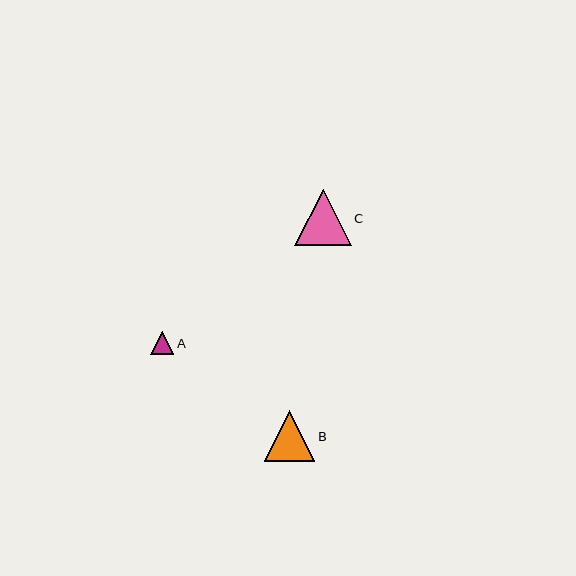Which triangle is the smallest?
Triangle A is the smallest with a size of approximately 23 pixels.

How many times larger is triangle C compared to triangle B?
Triangle C is approximately 1.1 times the size of triangle B.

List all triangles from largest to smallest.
From largest to smallest: C, B, A.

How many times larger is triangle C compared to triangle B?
Triangle C is approximately 1.1 times the size of triangle B.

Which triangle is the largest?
Triangle C is the largest with a size of approximately 56 pixels.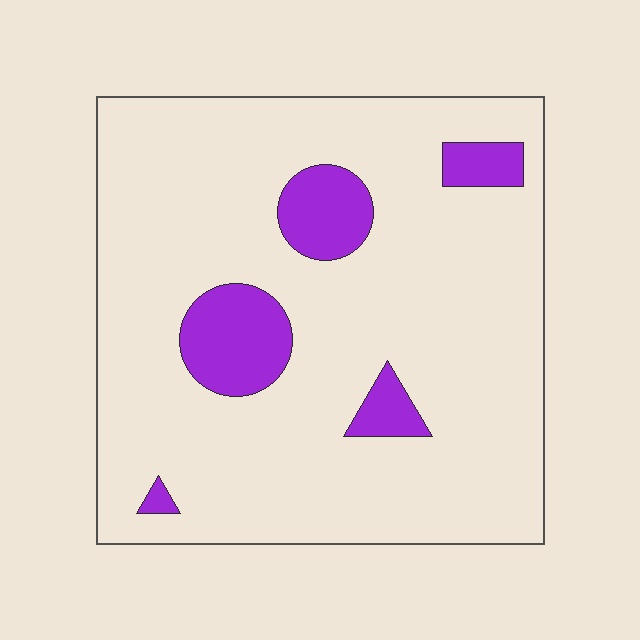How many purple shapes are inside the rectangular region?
5.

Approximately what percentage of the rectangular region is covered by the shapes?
Approximately 15%.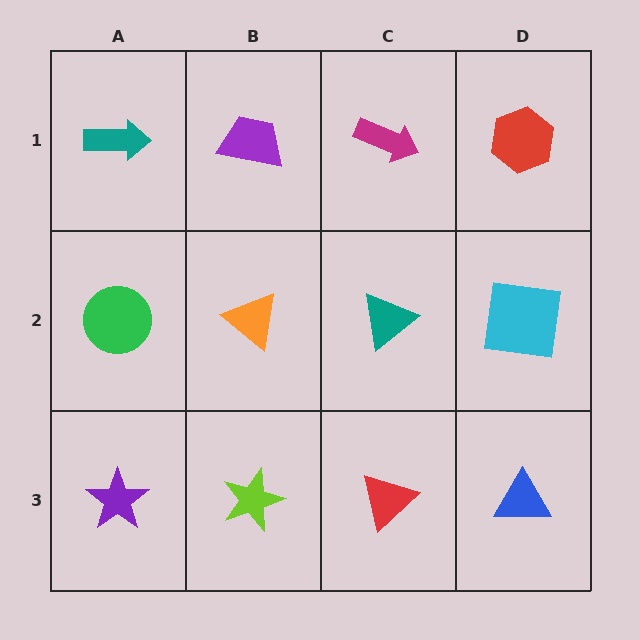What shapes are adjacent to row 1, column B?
An orange triangle (row 2, column B), a teal arrow (row 1, column A), a magenta arrow (row 1, column C).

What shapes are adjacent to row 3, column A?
A green circle (row 2, column A), a lime star (row 3, column B).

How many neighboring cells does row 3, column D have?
2.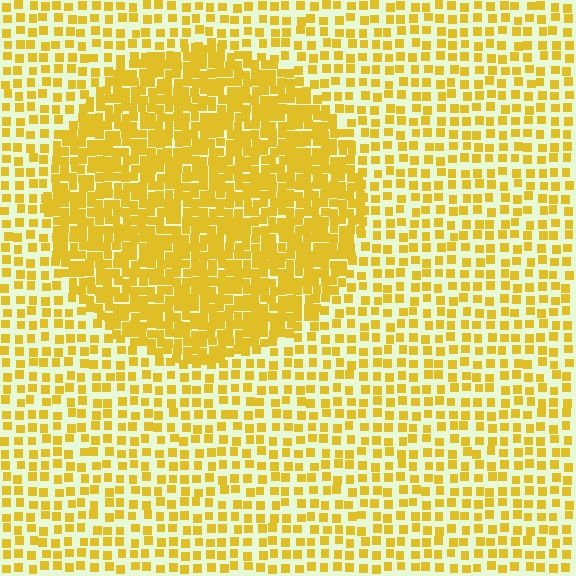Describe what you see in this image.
The image contains small yellow elements arranged at two different densities. A circle-shaped region is visible where the elements are more densely packed than the surrounding area.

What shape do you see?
I see a circle.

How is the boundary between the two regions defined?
The boundary is defined by a change in element density (approximately 2.2x ratio). All elements are the same color, size, and shape.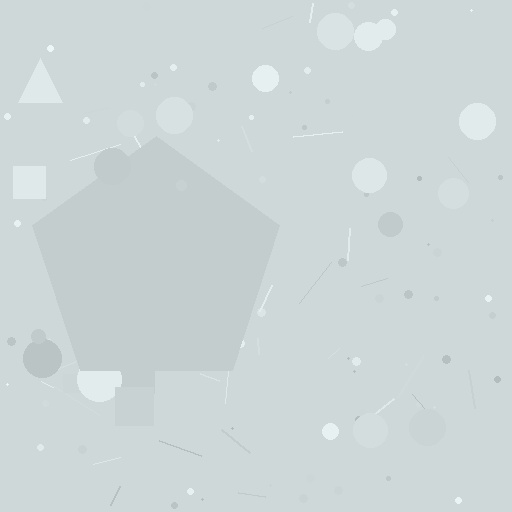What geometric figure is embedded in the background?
A pentagon is embedded in the background.